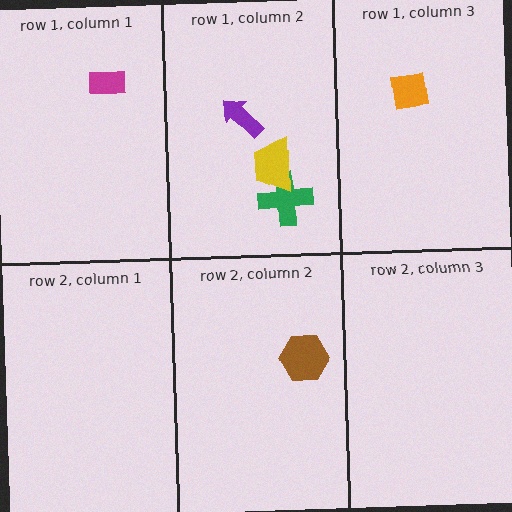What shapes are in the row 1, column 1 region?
The magenta rectangle.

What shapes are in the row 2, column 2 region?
The brown hexagon.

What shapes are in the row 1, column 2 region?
The purple arrow, the green cross, the yellow trapezoid.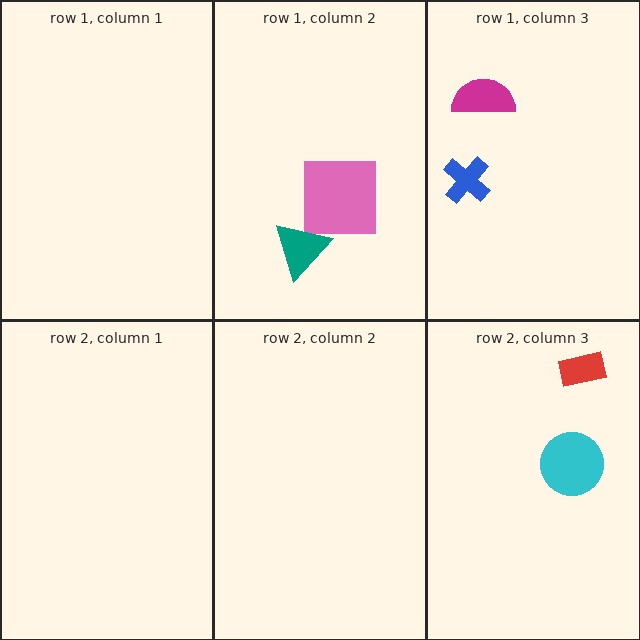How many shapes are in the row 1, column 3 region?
2.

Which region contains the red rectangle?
The row 2, column 3 region.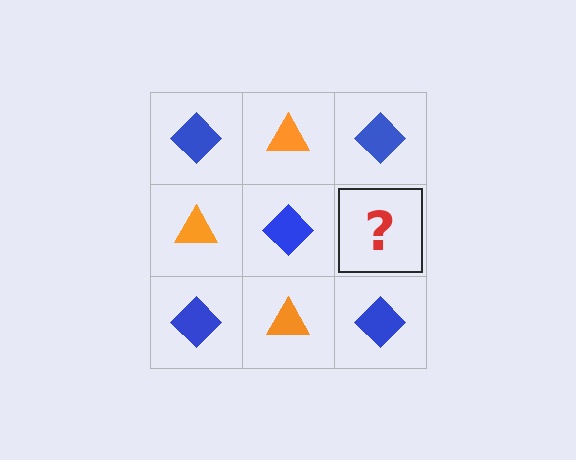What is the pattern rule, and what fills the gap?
The rule is that it alternates blue diamond and orange triangle in a checkerboard pattern. The gap should be filled with an orange triangle.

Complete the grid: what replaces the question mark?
The question mark should be replaced with an orange triangle.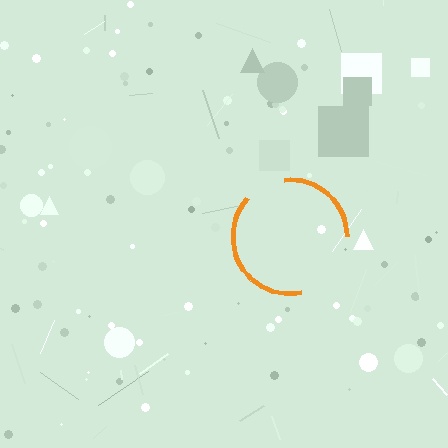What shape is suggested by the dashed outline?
The dashed outline suggests a circle.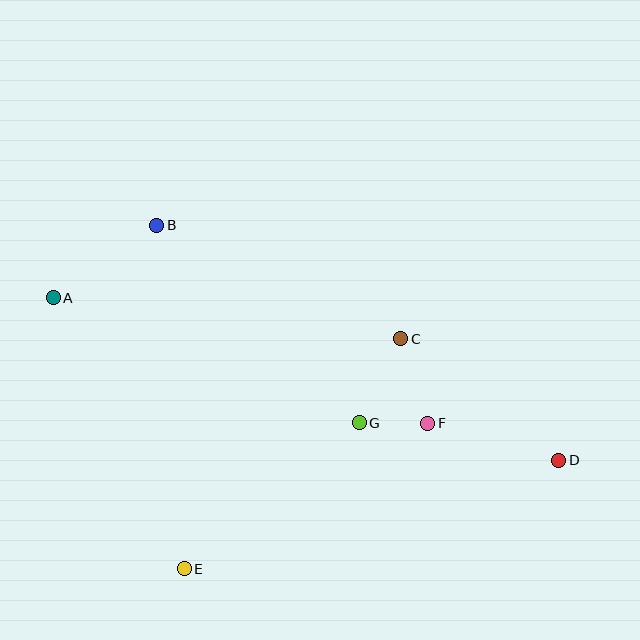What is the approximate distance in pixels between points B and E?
The distance between B and E is approximately 345 pixels.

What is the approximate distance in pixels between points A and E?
The distance between A and E is approximately 301 pixels.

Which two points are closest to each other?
Points F and G are closest to each other.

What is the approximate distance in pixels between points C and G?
The distance between C and G is approximately 94 pixels.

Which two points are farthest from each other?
Points A and D are farthest from each other.